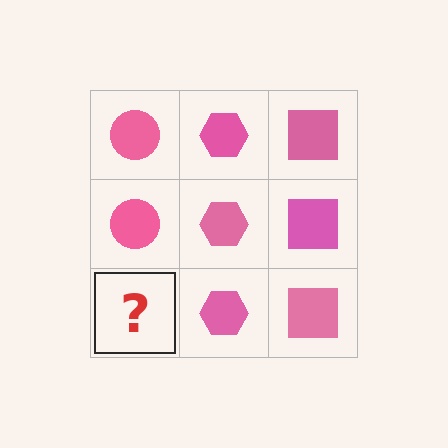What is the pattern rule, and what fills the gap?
The rule is that each column has a consistent shape. The gap should be filled with a pink circle.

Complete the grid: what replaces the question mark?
The question mark should be replaced with a pink circle.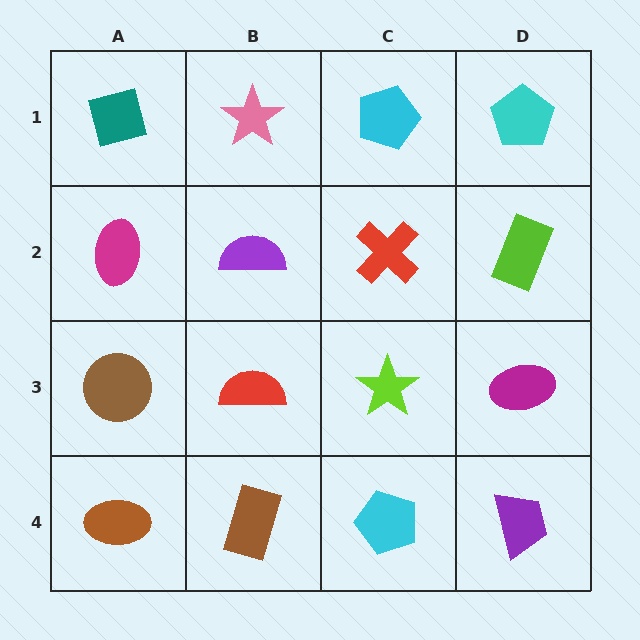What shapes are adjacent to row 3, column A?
A magenta ellipse (row 2, column A), a brown ellipse (row 4, column A), a red semicircle (row 3, column B).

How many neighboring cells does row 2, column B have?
4.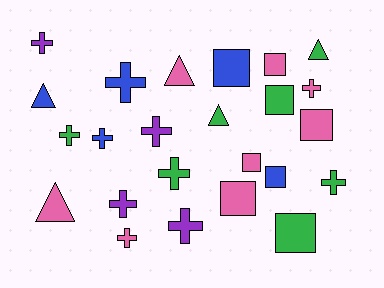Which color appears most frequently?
Pink, with 8 objects.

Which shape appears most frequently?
Cross, with 11 objects.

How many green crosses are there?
There are 3 green crosses.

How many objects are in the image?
There are 24 objects.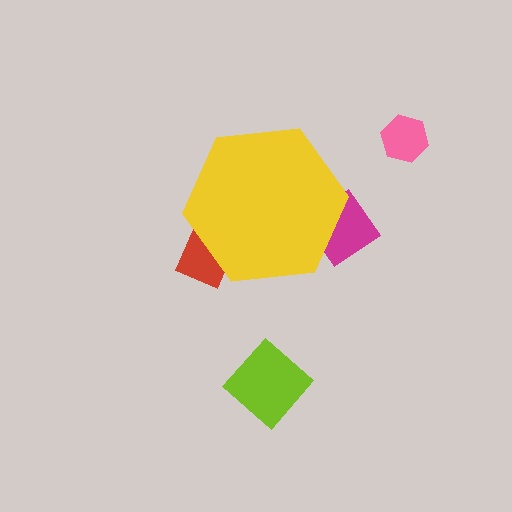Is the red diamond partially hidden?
Yes, the red diamond is partially hidden behind the yellow hexagon.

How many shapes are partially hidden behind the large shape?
2 shapes are partially hidden.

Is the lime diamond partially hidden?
No, the lime diamond is fully visible.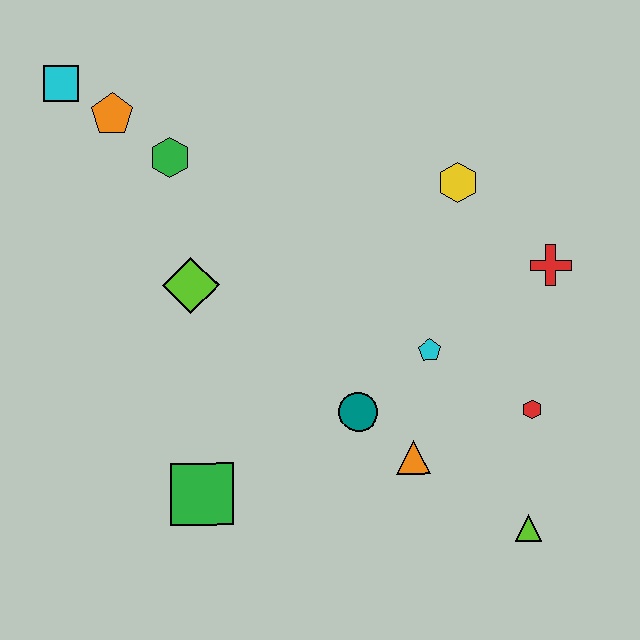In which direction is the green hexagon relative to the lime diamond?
The green hexagon is above the lime diamond.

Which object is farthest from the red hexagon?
The cyan square is farthest from the red hexagon.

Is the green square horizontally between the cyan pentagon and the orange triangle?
No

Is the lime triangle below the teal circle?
Yes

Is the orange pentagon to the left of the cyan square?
No